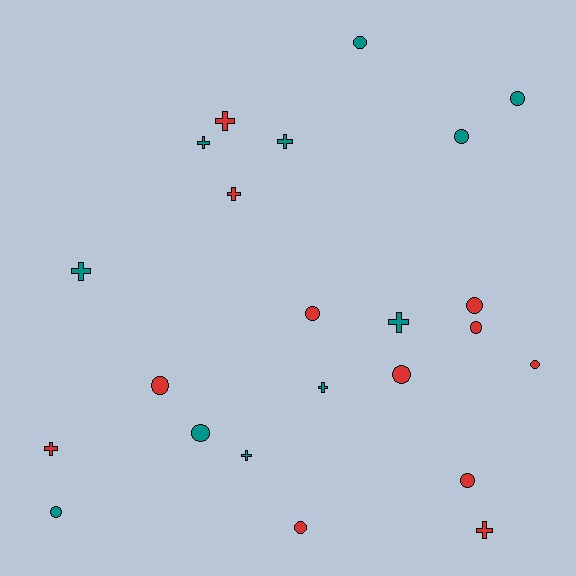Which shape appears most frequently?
Circle, with 13 objects.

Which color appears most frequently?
Red, with 12 objects.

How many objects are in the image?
There are 23 objects.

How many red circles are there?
There are 8 red circles.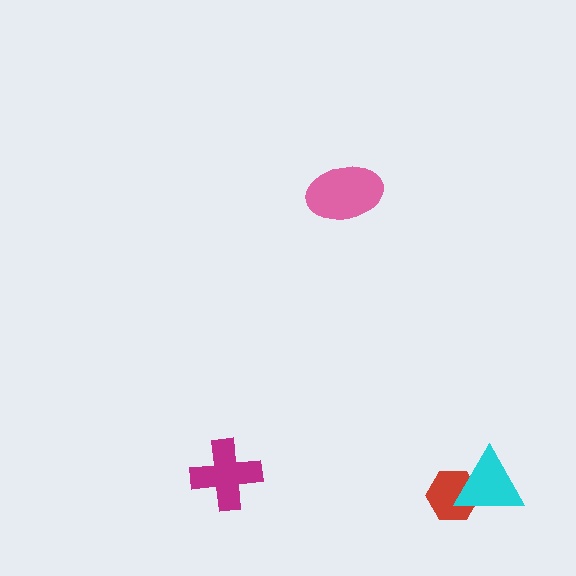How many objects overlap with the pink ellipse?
0 objects overlap with the pink ellipse.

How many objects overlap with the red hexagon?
1 object overlaps with the red hexagon.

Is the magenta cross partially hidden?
No, no other shape covers it.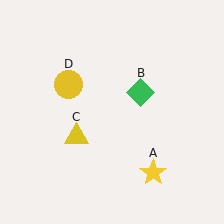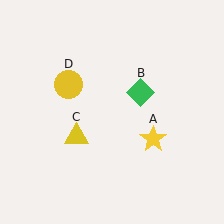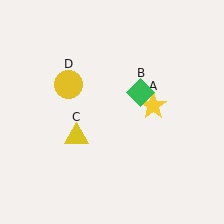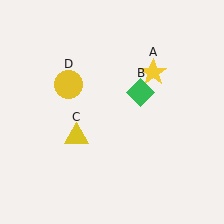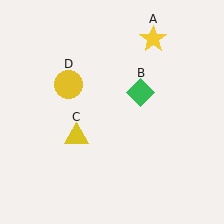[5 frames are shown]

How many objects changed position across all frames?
1 object changed position: yellow star (object A).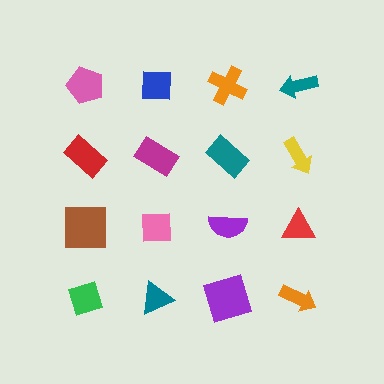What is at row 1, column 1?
A pink pentagon.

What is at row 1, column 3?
An orange cross.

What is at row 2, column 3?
A teal rectangle.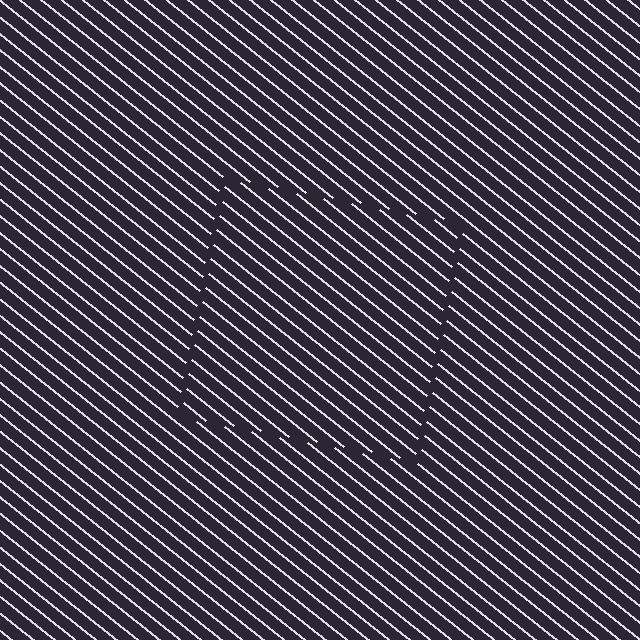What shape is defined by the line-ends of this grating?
An illusory square. The interior of the shape contains the same grating, shifted by half a period — the contour is defined by the phase discontinuity where line-ends from the inner and outer gratings abut.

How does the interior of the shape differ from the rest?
The interior of the shape contains the same grating, shifted by half a period — the contour is defined by the phase discontinuity where line-ends from the inner and outer gratings abut.